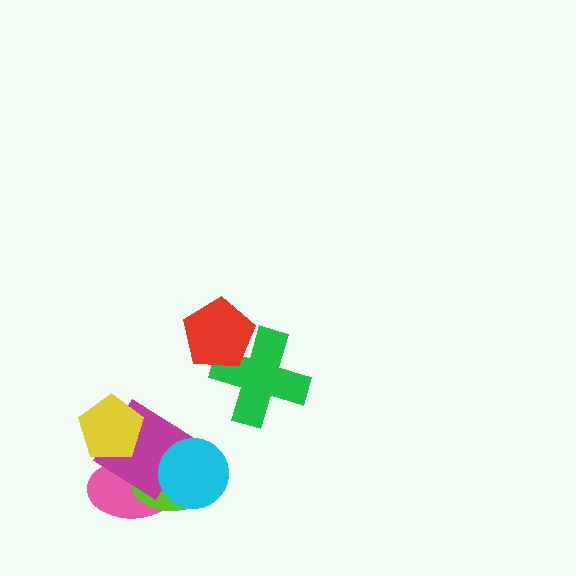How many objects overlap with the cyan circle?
3 objects overlap with the cyan circle.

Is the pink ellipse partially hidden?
Yes, it is partially covered by another shape.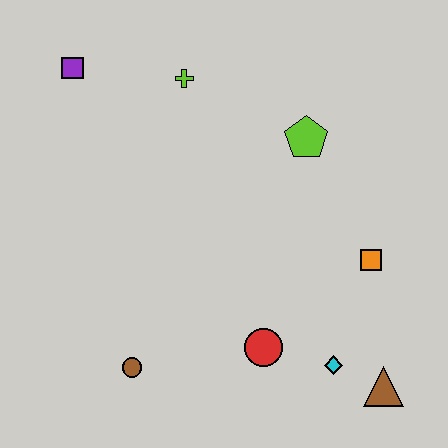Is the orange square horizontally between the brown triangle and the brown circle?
Yes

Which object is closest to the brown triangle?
The cyan diamond is closest to the brown triangle.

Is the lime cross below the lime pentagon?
No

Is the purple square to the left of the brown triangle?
Yes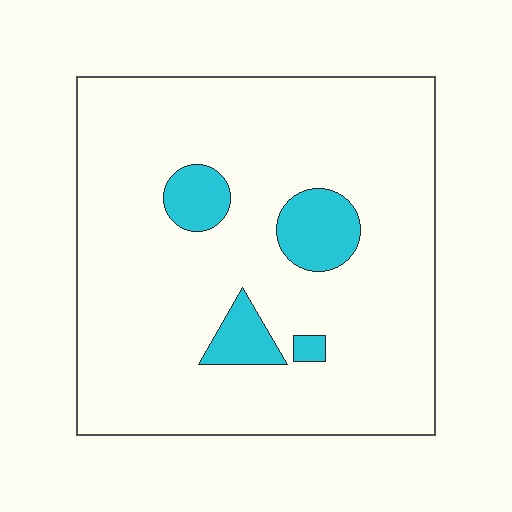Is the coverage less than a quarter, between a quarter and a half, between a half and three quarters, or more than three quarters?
Less than a quarter.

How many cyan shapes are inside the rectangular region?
4.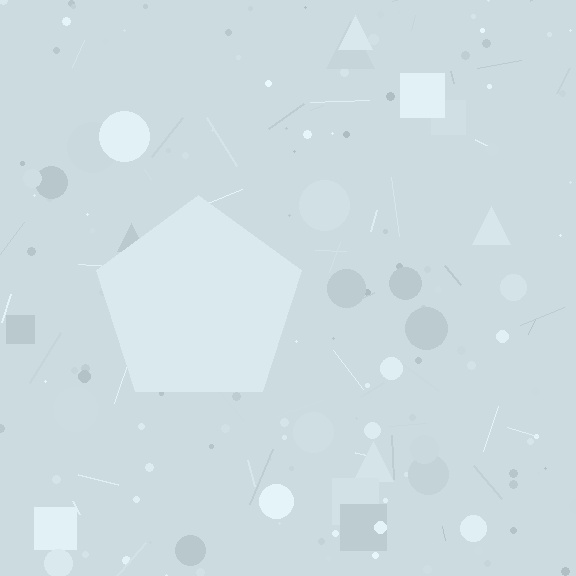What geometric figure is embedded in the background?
A pentagon is embedded in the background.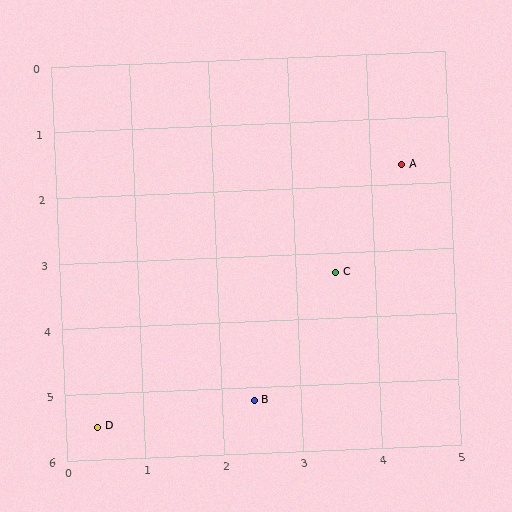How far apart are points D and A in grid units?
Points D and A are about 5.5 grid units apart.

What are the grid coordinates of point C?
Point C is at approximately (3.5, 3.3).